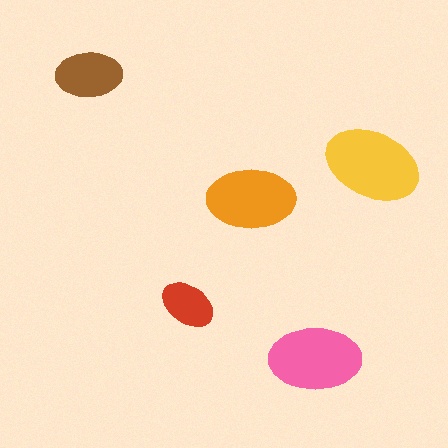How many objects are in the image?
There are 5 objects in the image.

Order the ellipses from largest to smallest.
the yellow one, the pink one, the orange one, the brown one, the red one.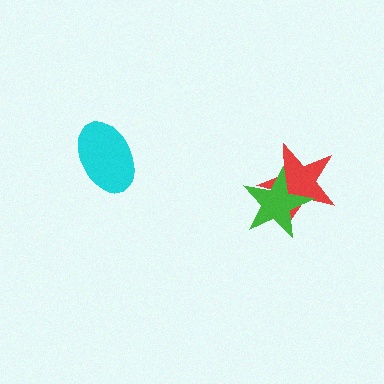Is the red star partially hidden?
Yes, it is partially covered by another shape.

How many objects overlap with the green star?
1 object overlaps with the green star.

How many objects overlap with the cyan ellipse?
0 objects overlap with the cyan ellipse.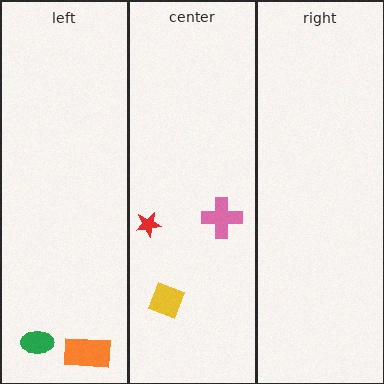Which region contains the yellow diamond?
The center region.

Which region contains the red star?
The center region.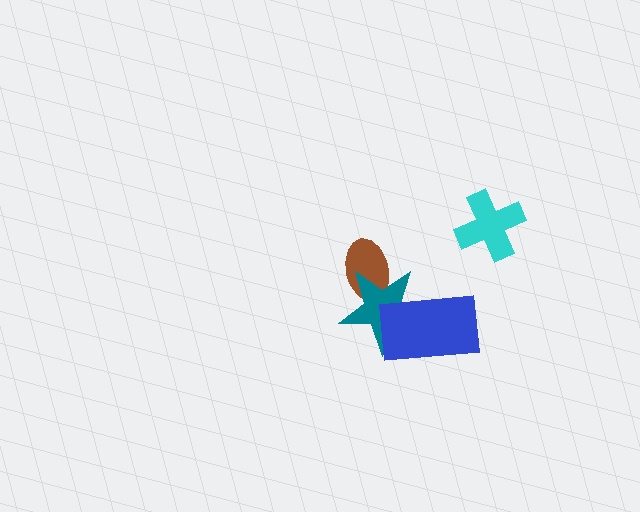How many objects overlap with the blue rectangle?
1 object overlaps with the blue rectangle.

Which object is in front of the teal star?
The blue rectangle is in front of the teal star.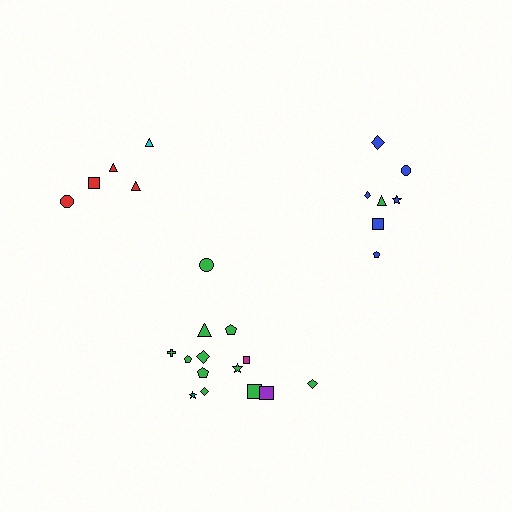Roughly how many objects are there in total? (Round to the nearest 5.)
Roughly 25 objects in total.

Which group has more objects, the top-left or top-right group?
The top-right group.